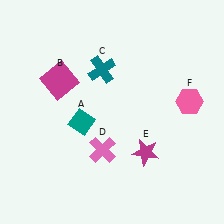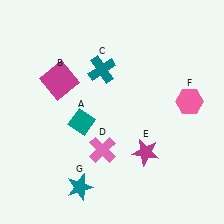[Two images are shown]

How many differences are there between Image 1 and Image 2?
There is 1 difference between the two images.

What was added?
A teal star (G) was added in Image 2.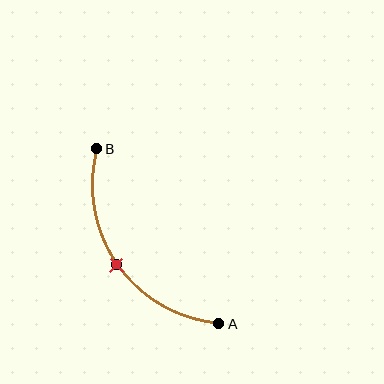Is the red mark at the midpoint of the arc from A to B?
Yes. The red mark lies on the arc at equal arc-length from both A and B — it is the arc midpoint.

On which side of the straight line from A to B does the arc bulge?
The arc bulges below and to the left of the straight line connecting A and B.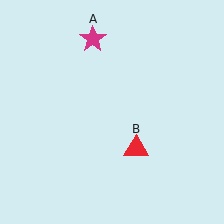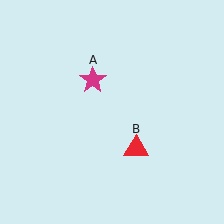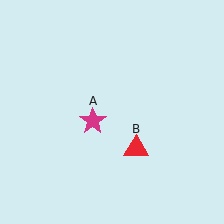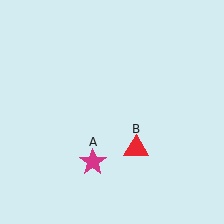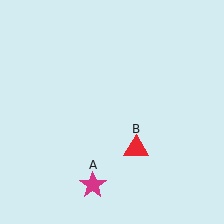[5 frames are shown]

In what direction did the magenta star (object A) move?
The magenta star (object A) moved down.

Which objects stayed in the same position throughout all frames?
Red triangle (object B) remained stationary.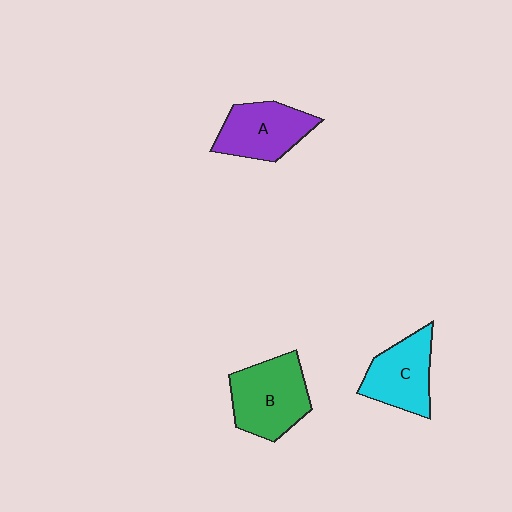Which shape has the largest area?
Shape B (green).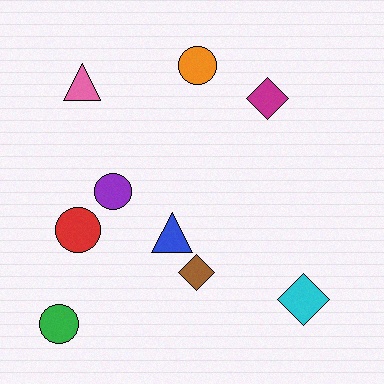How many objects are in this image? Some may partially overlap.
There are 9 objects.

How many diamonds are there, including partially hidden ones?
There are 3 diamonds.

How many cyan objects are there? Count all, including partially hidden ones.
There is 1 cyan object.